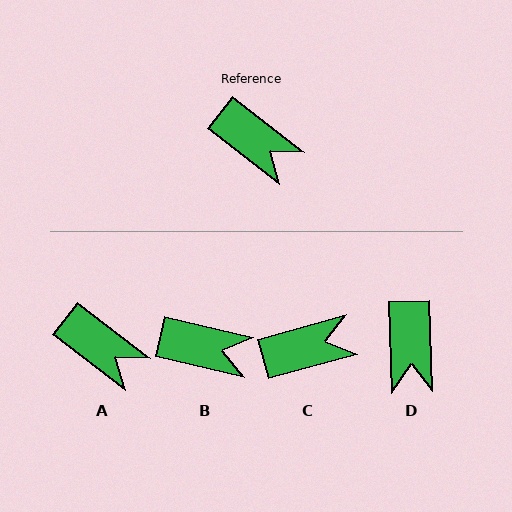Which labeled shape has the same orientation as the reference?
A.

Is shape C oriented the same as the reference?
No, it is off by about 53 degrees.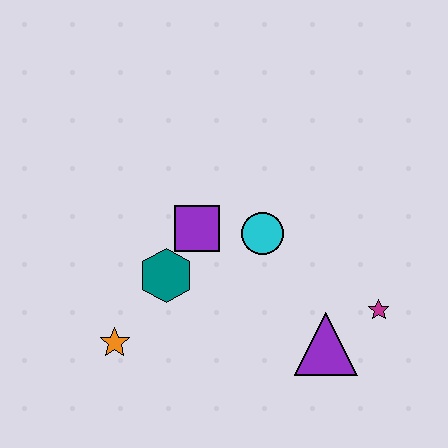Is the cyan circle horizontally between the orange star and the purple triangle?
Yes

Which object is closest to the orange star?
The teal hexagon is closest to the orange star.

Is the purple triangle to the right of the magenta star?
No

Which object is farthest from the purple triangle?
The orange star is farthest from the purple triangle.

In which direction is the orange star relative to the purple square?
The orange star is below the purple square.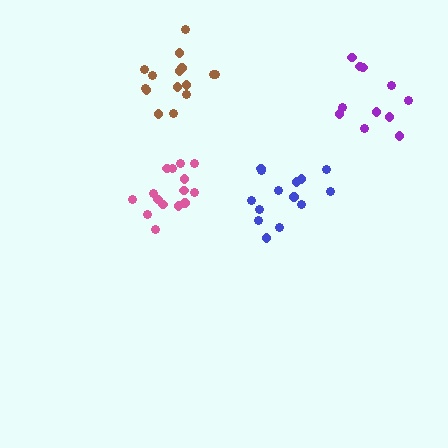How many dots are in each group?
Group 1: 15 dots, Group 2: 11 dots, Group 3: 14 dots, Group 4: 15 dots (55 total).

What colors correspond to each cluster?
The clusters are colored: pink, purple, blue, brown.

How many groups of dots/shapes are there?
There are 4 groups.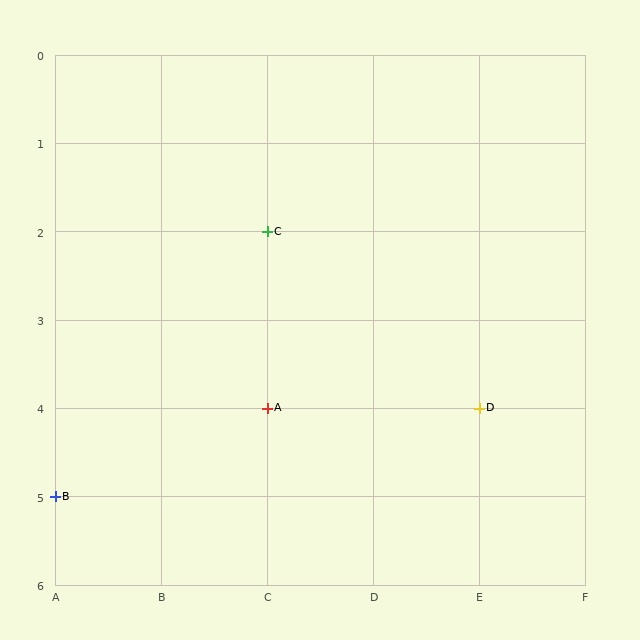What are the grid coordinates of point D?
Point D is at grid coordinates (E, 4).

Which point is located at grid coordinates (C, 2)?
Point C is at (C, 2).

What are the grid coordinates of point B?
Point B is at grid coordinates (A, 5).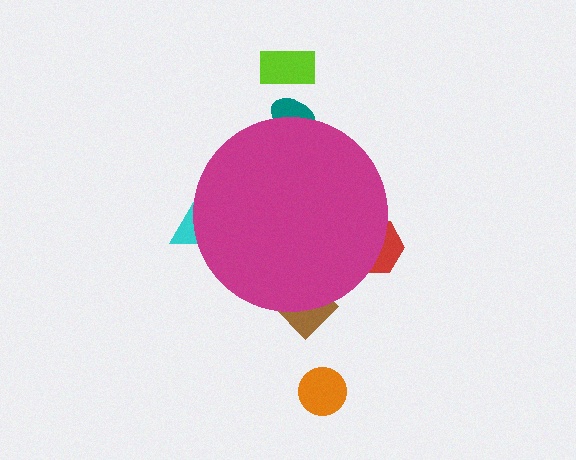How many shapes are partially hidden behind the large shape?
4 shapes are partially hidden.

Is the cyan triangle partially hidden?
Yes, the cyan triangle is partially hidden behind the magenta circle.